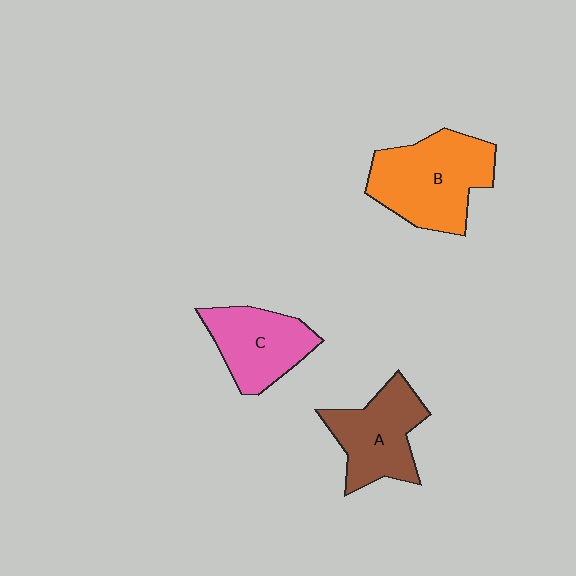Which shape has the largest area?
Shape B (orange).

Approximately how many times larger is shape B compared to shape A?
Approximately 1.3 times.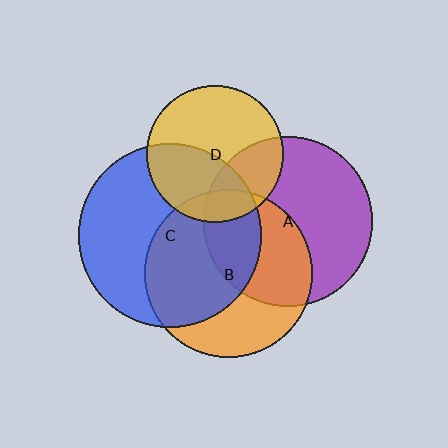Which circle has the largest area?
Circle C (blue).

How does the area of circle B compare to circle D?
Approximately 1.5 times.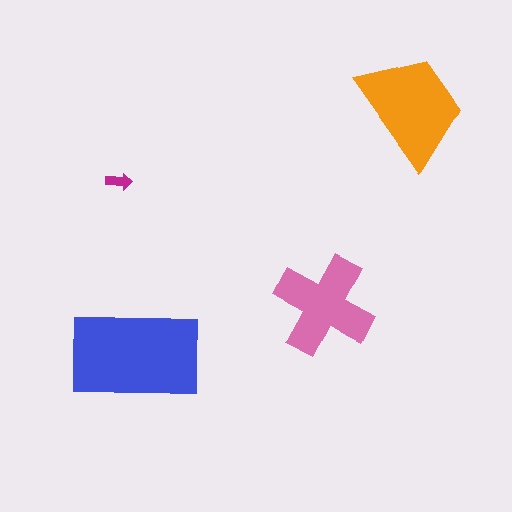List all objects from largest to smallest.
The blue rectangle, the orange trapezoid, the pink cross, the magenta arrow.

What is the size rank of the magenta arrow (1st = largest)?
4th.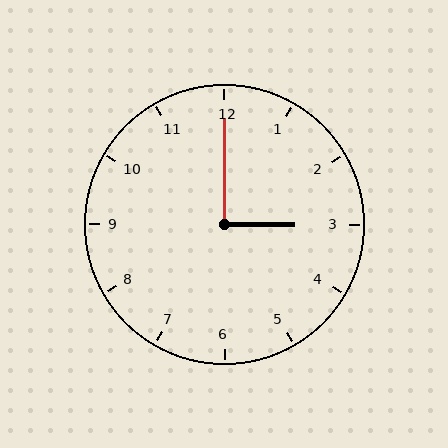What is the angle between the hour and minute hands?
Approximately 90 degrees.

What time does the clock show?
3:00.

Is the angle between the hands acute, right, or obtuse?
It is right.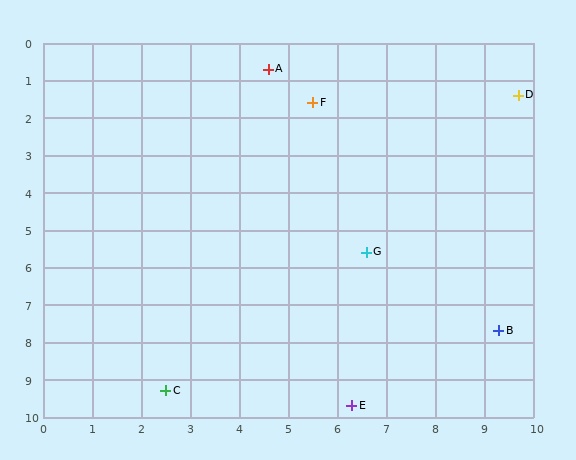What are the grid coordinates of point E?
Point E is at approximately (6.3, 9.7).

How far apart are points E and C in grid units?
Points E and C are about 3.8 grid units apart.